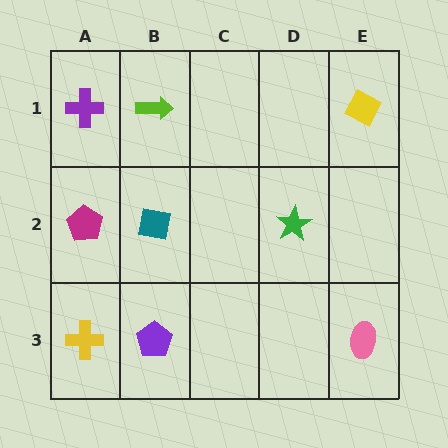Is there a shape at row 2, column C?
No, that cell is empty.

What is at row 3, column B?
A purple pentagon.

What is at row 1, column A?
A purple cross.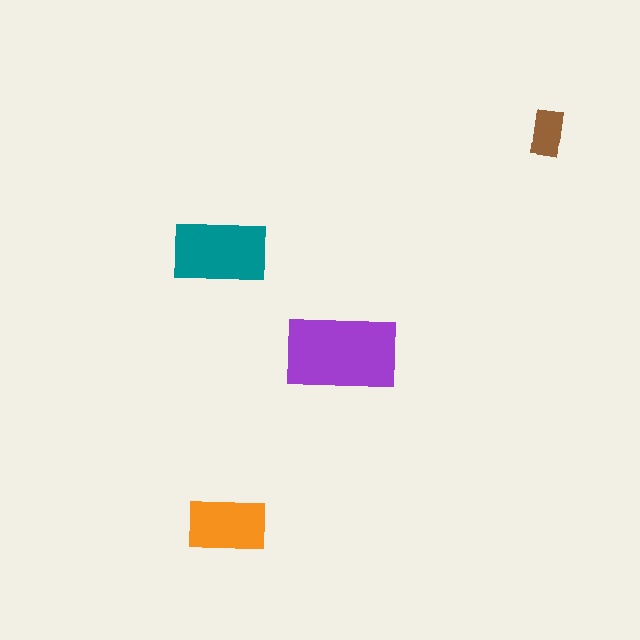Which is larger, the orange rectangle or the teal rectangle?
The teal one.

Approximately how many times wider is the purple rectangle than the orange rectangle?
About 1.5 times wider.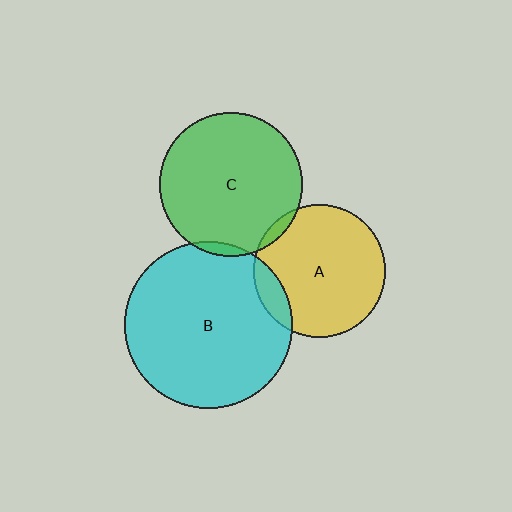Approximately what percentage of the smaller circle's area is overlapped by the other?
Approximately 5%.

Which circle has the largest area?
Circle B (cyan).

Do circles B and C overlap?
Yes.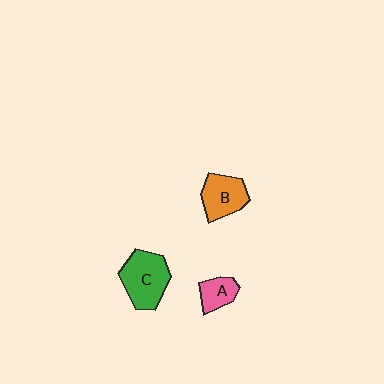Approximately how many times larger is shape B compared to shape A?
Approximately 1.5 times.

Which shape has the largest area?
Shape C (green).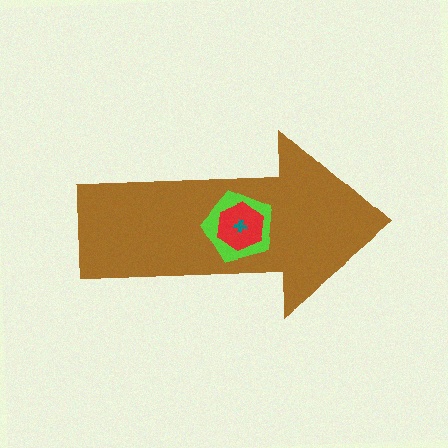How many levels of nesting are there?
4.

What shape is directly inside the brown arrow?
The lime pentagon.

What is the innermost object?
The teal cross.